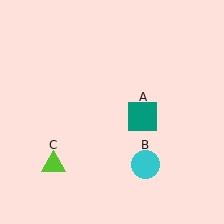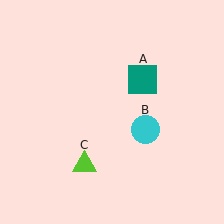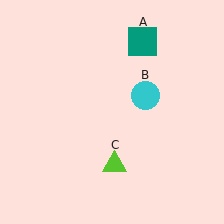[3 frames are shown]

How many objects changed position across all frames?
3 objects changed position: teal square (object A), cyan circle (object B), lime triangle (object C).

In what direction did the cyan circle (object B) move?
The cyan circle (object B) moved up.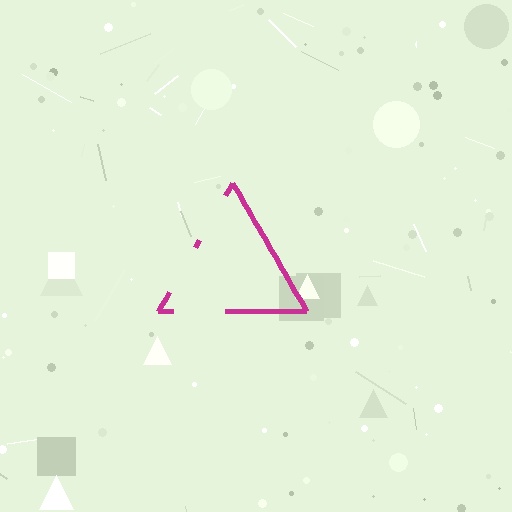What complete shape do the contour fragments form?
The contour fragments form a triangle.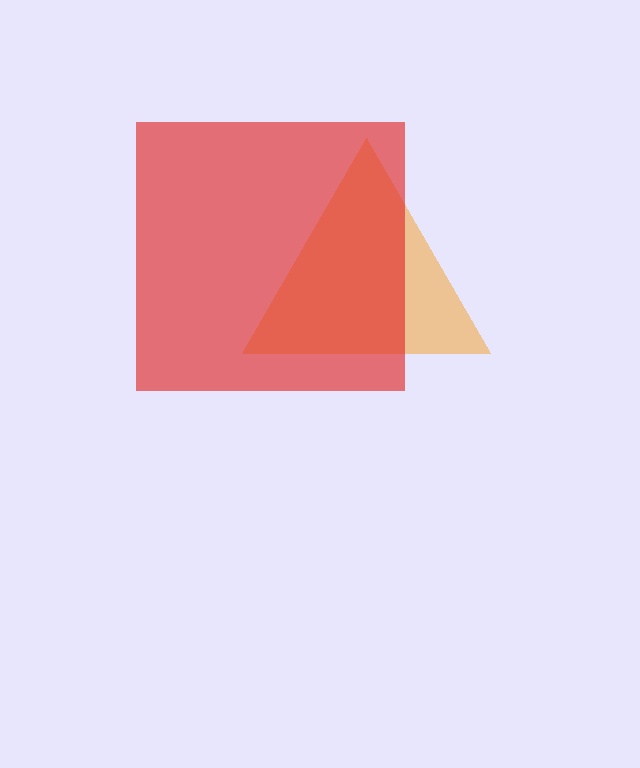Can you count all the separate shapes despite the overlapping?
Yes, there are 2 separate shapes.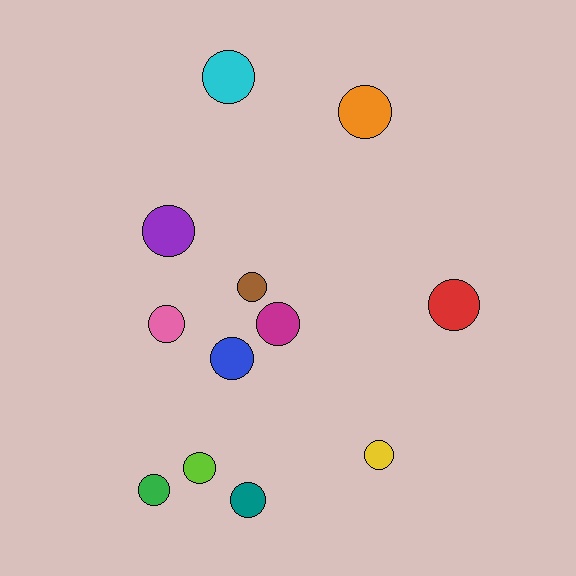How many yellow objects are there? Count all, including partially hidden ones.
There is 1 yellow object.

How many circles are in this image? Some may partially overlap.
There are 12 circles.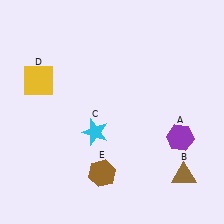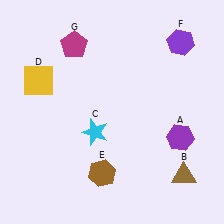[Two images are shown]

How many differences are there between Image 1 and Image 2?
There are 2 differences between the two images.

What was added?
A purple hexagon (F), a magenta pentagon (G) were added in Image 2.